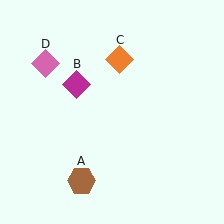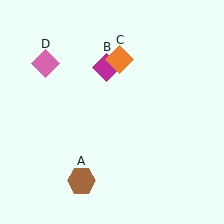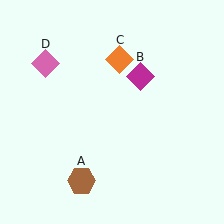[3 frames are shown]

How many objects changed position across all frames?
1 object changed position: magenta diamond (object B).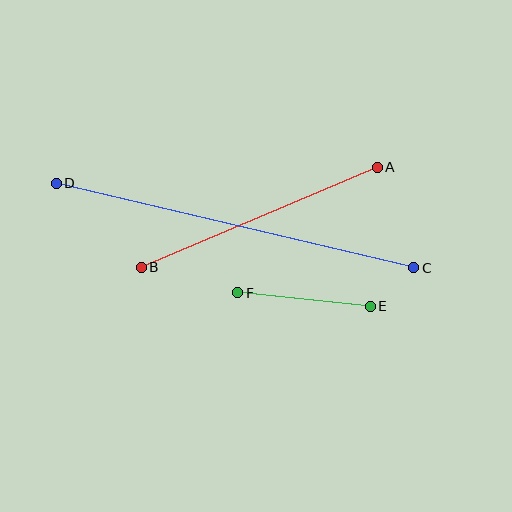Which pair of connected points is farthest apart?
Points C and D are farthest apart.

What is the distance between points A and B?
The distance is approximately 257 pixels.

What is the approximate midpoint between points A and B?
The midpoint is at approximately (259, 217) pixels.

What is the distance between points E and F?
The distance is approximately 133 pixels.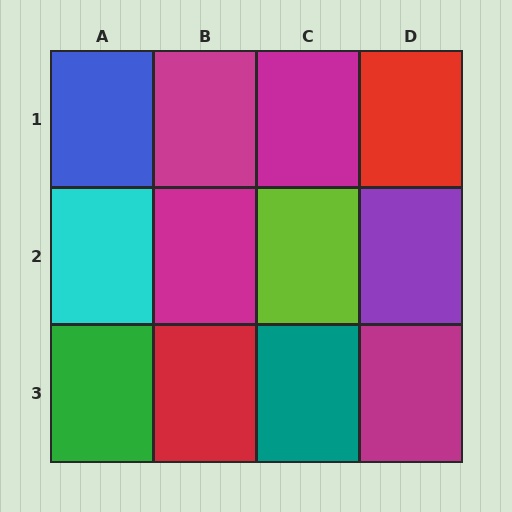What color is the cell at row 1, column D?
Red.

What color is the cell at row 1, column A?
Blue.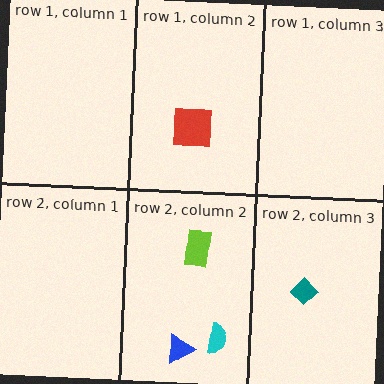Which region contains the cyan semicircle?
The row 2, column 2 region.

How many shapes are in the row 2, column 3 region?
1.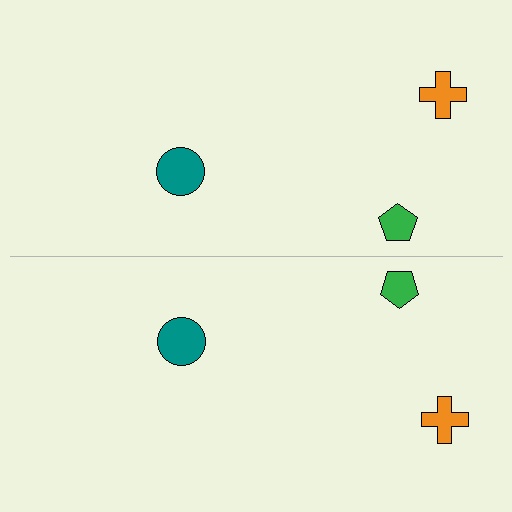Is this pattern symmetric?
Yes, this pattern has bilateral (reflection) symmetry.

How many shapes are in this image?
There are 6 shapes in this image.